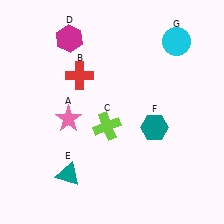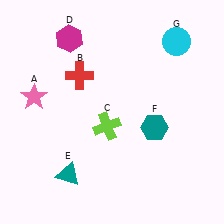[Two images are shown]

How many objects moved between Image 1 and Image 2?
1 object moved between the two images.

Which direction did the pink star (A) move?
The pink star (A) moved left.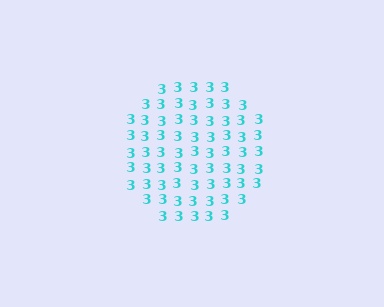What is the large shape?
The large shape is a circle.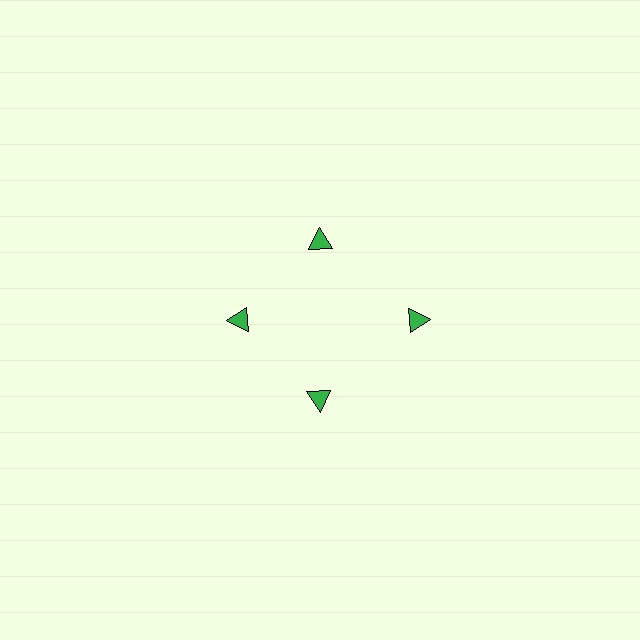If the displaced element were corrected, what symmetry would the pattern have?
It would have 4-fold rotational symmetry — the pattern would map onto itself every 90 degrees.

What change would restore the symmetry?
The symmetry would be restored by moving it inward, back onto the ring so that all 4 triangles sit at equal angles and equal distance from the center.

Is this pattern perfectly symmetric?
No. The 4 green triangles are arranged in a ring, but one element near the 3 o'clock position is pushed outward from the center, breaking the 4-fold rotational symmetry.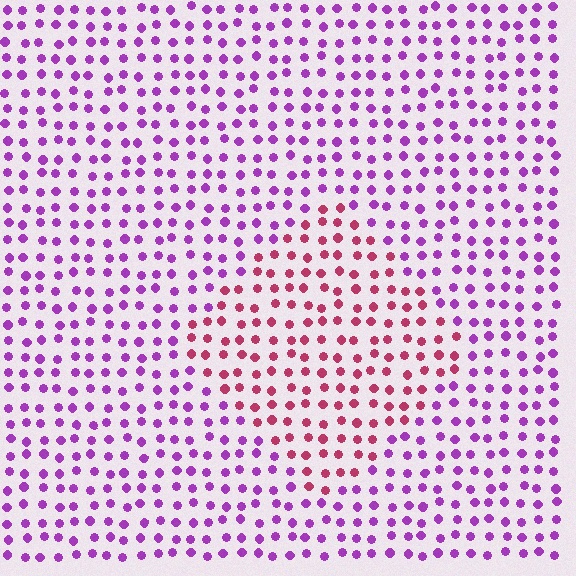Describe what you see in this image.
The image is filled with small purple elements in a uniform arrangement. A diamond-shaped region is visible where the elements are tinted to a slightly different hue, forming a subtle color boundary.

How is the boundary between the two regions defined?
The boundary is defined purely by a slight shift in hue (about 48 degrees). Spacing, size, and orientation are identical on both sides.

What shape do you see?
I see a diamond.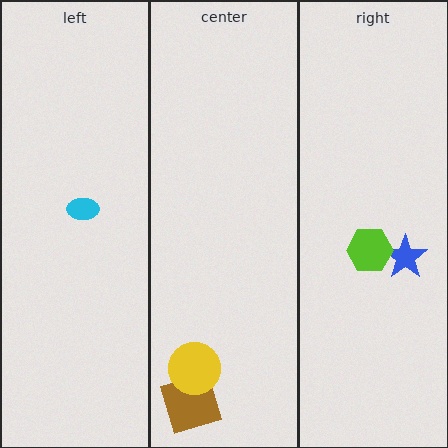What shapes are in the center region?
The brown square, the yellow circle.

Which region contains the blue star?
The right region.